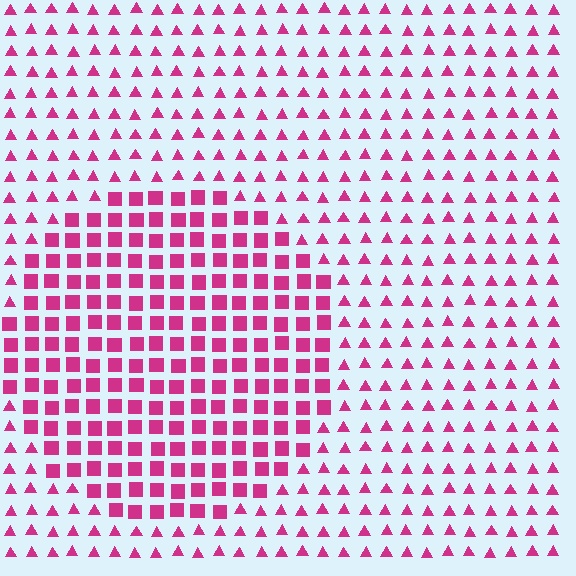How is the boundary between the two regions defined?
The boundary is defined by a change in element shape: squares inside vs. triangles outside. All elements share the same color and spacing.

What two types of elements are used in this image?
The image uses squares inside the circle region and triangles outside it.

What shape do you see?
I see a circle.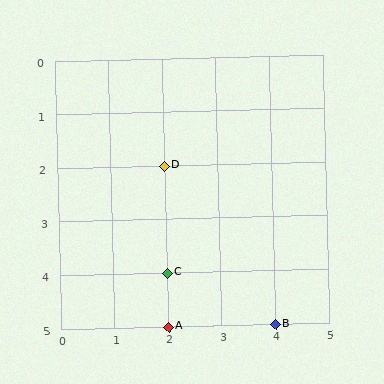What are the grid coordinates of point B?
Point B is at grid coordinates (4, 5).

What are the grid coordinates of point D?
Point D is at grid coordinates (2, 2).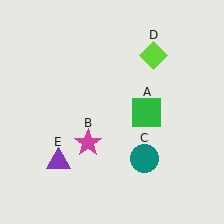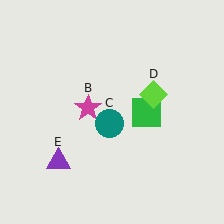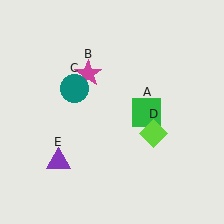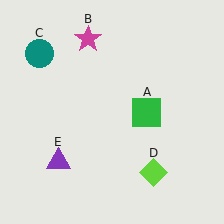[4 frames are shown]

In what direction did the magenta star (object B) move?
The magenta star (object B) moved up.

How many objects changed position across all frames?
3 objects changed position: magenta star (object B), teal circle (object C), lime diamond (object D).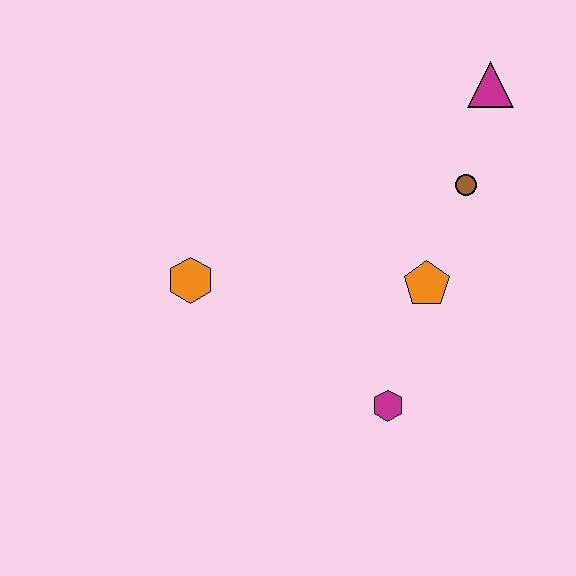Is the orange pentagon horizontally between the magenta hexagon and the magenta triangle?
Yes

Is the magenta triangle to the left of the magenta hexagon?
No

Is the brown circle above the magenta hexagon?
Yes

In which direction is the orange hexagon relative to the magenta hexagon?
The orange hexagon is to the left of the magenta hexagon.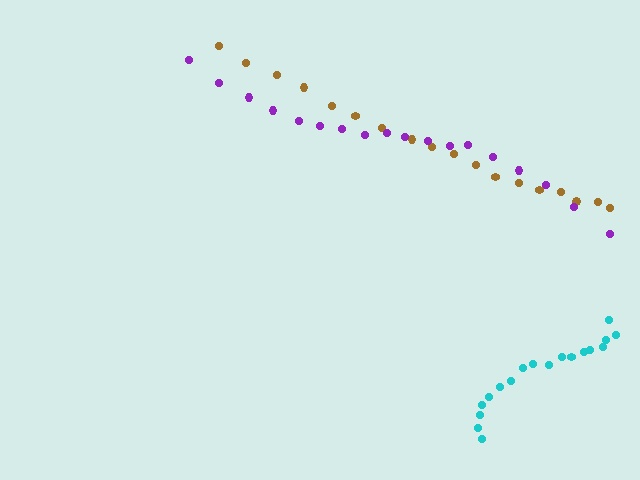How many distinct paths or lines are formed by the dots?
There are 3 distinct paths.